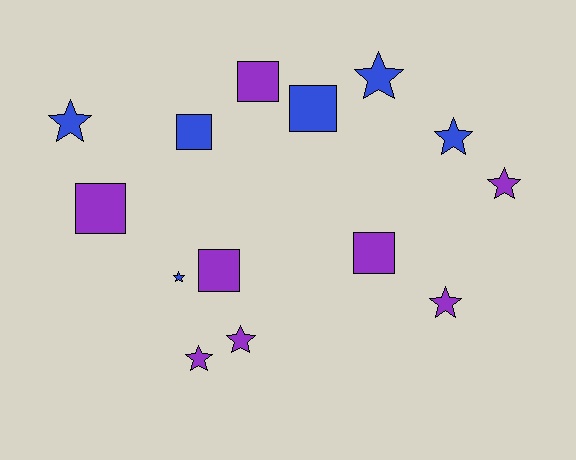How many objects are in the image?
There are 14 objects.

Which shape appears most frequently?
Star, with 8 objects.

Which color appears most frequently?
Purple, with 8 objects.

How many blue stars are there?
There are 4 blue stars.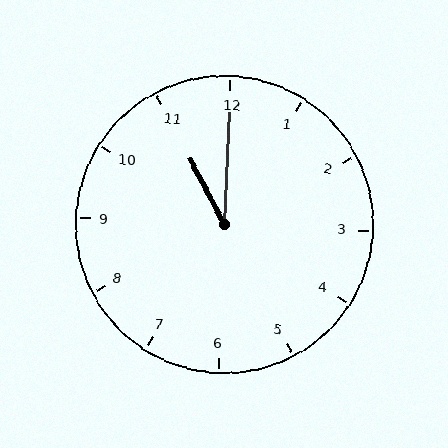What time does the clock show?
11:00.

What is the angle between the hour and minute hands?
Approximately 30 degrees.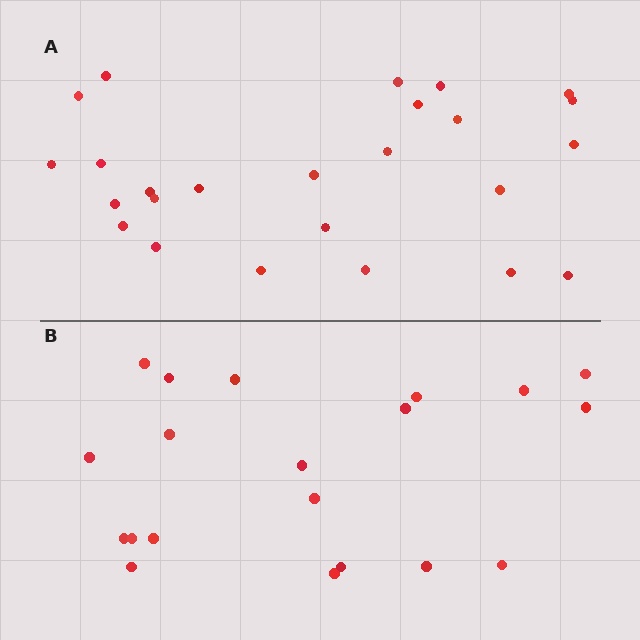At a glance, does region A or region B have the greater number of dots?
Region A (the top region) has more dots.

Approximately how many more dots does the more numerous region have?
Region A has about 5 more dots than region B.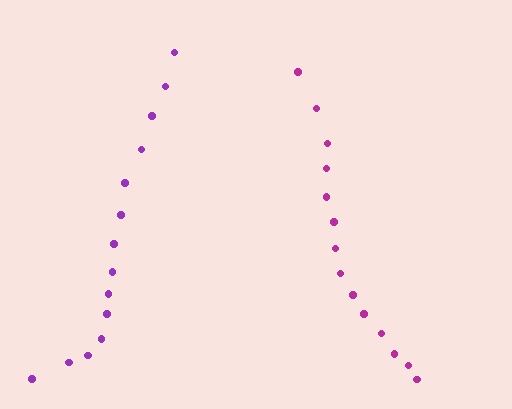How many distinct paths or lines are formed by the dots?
There are 2 distinct paths.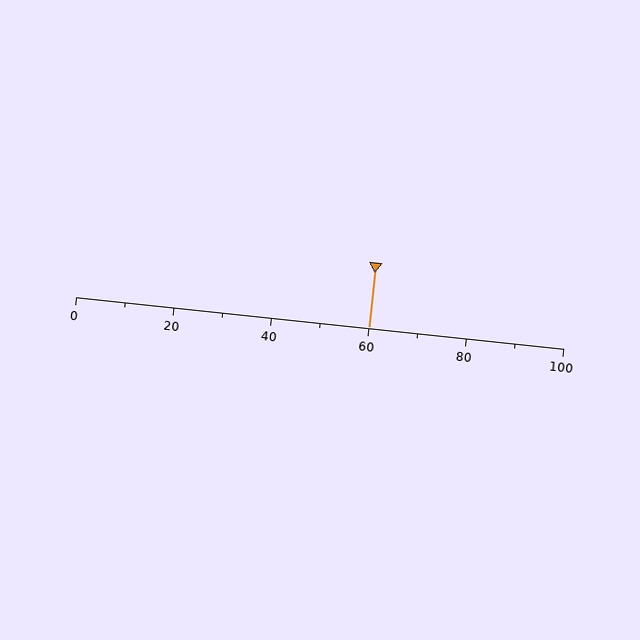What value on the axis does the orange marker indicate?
The marker indicates approximately 60.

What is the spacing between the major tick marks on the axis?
The major ticks are spaced 20 apart.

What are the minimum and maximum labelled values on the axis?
The axis runs from 0 to 100.